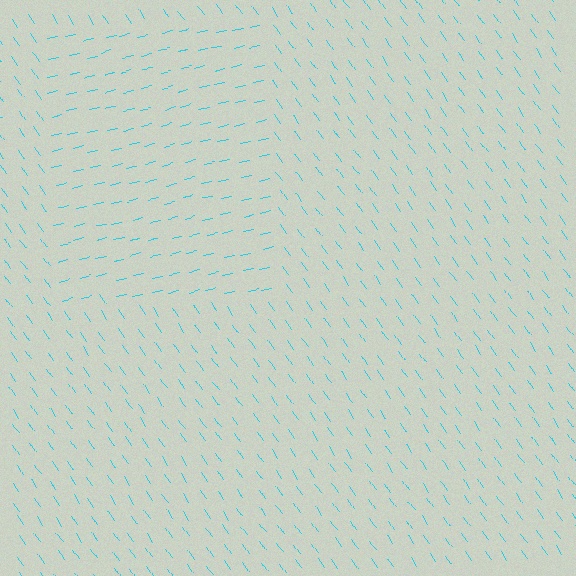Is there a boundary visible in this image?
Yes, there is a texture boundary formed by a change in line orientation.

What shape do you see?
I see a rectangle.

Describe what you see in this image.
The image is filled with small cyan line segments. A rectangle region in the image has lines oriented differently from the surrounding lines, creating a visible texture boundary.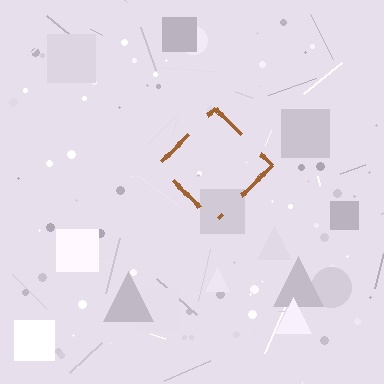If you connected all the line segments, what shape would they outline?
They would outline a diamond.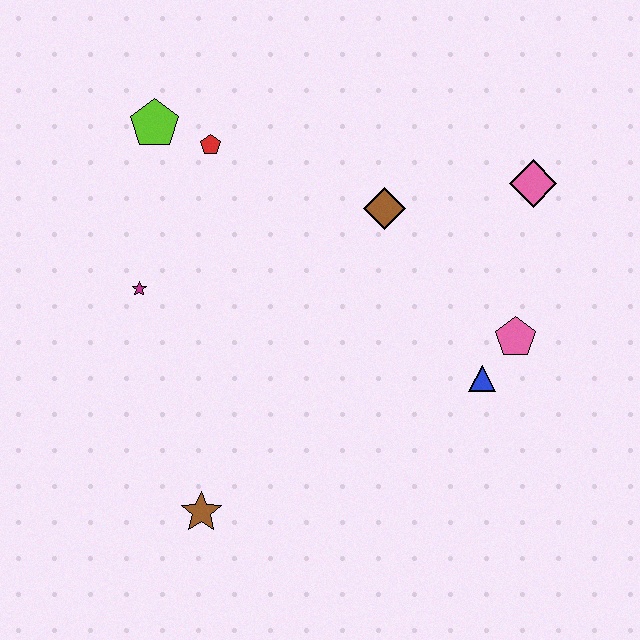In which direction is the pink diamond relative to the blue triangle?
The pink diamond is above the blue triangle.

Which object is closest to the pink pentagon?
The blue triangle is closest to the pink pentagon.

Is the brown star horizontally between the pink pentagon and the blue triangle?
No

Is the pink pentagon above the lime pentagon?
No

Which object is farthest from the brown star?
The pink diamond is farthest from the brown star.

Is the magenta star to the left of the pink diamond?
Yes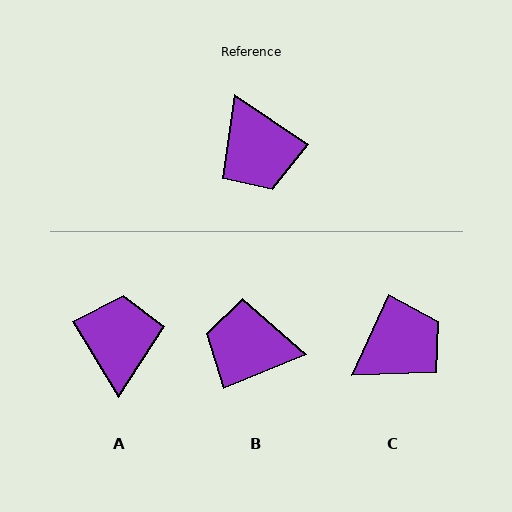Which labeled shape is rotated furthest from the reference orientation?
A, about 155 degrees away.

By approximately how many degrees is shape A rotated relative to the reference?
Approximately 155 degrees counter-clockwise.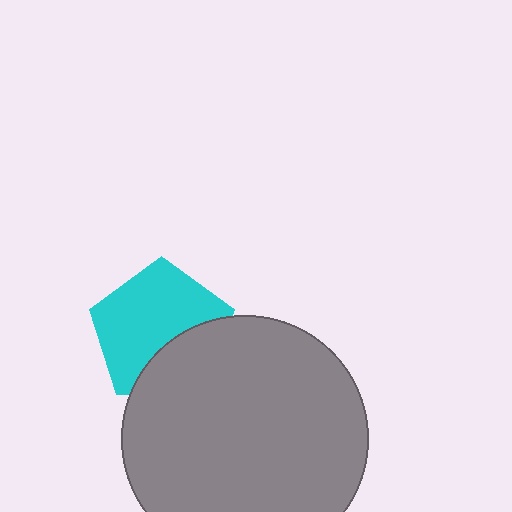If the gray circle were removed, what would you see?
You would see the complete cyan pentagon.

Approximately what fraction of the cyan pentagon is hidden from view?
Roughly 34% of the cyan pentagon is hidden behind the gray circle.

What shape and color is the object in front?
The object in front is a gray circle.